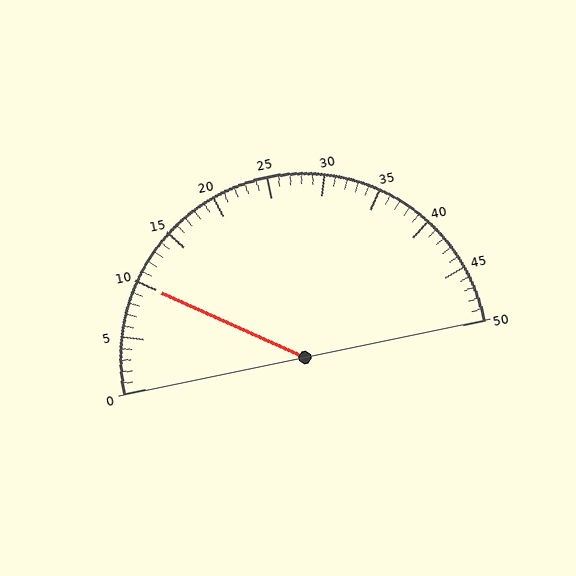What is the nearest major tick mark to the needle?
The nearest major tick mark is 10.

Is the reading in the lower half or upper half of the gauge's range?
The reading is in the lower half of the range (0 to 50).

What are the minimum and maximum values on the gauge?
The gauge ranges from 0 to 50.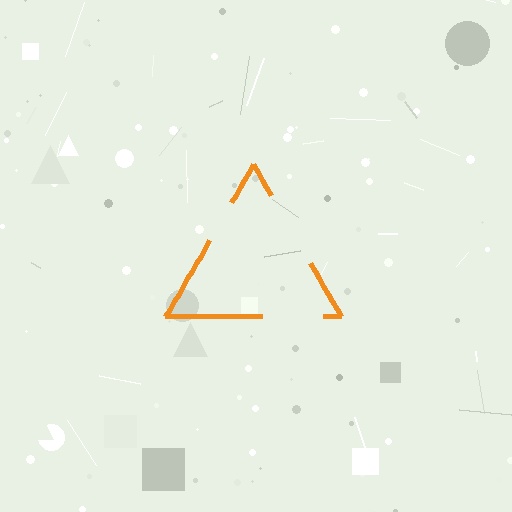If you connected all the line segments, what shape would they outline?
They would outline a triangle.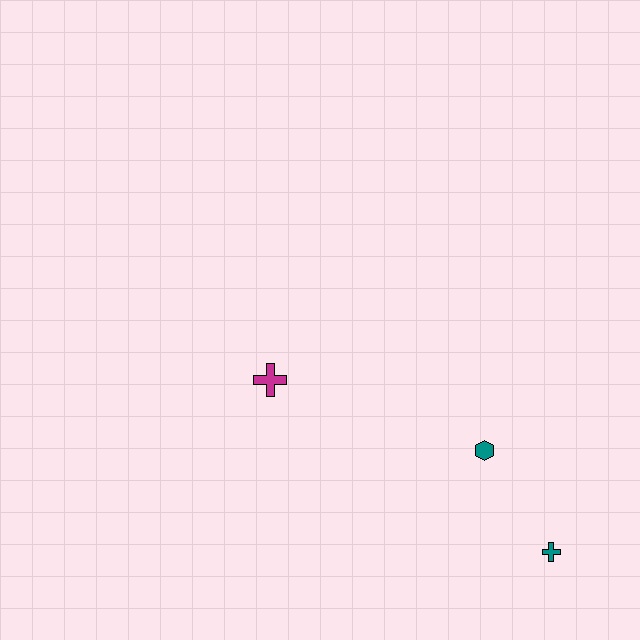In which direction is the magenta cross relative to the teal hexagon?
The magenta cross is to the left of the teal hexagon.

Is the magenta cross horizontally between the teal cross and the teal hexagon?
No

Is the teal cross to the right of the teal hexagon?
Yes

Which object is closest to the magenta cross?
The teal hexagon is closest to the magenta cross.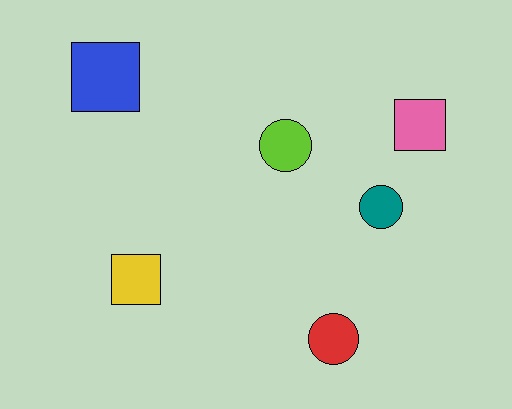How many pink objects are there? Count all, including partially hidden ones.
There is 1 pink object.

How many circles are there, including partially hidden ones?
There are 3 circles.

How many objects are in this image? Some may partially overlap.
There are 6 objects.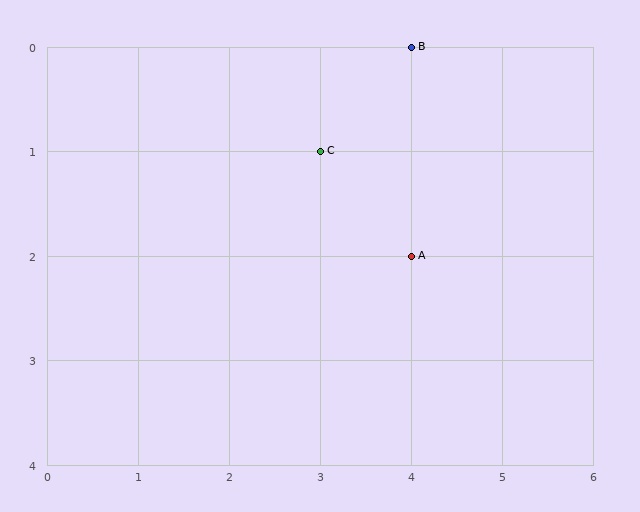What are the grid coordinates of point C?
Point C is at grid coordinates (3, 1).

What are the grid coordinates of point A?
Point A is at grid coordinates (4, 2).